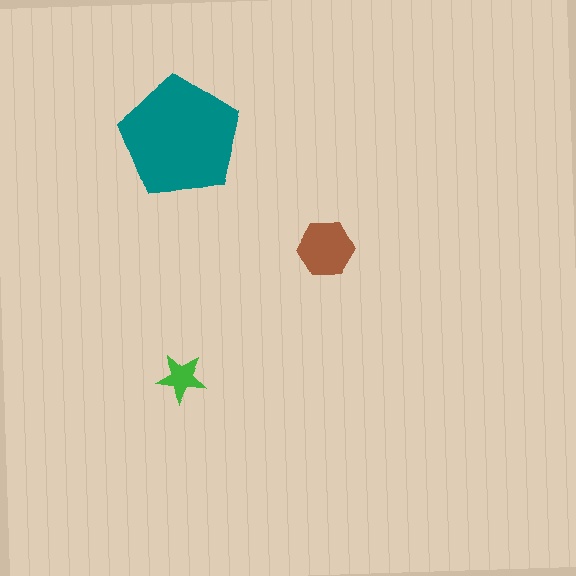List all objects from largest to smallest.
The teal pentagon, the brown hexagon, the green star.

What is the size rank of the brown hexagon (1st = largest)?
2nd.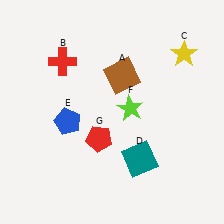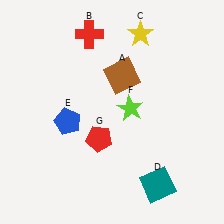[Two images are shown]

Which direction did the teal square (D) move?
The teal square (D) moved down.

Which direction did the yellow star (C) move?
The yellow star (C) moved left.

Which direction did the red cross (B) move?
The red cross (B) moved up.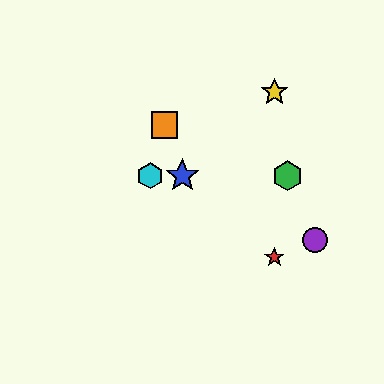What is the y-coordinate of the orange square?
The orange square is at y≈125.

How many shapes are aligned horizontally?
3 shapes (the blue star, the green hexagon, the cyan hexagon) are aligned horizontally.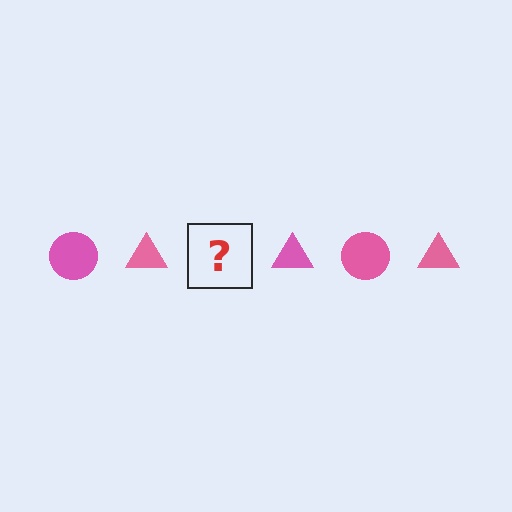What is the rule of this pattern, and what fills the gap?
The rule is that the pattern cycles through circle, triangle shapes in pink. The gap should be filled with a pink circle.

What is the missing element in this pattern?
The missing element is a pink circle.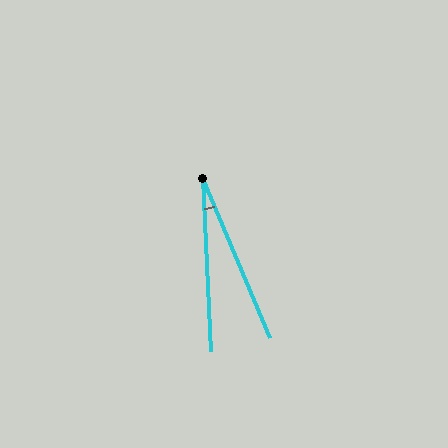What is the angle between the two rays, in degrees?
Approximately 20 degrees.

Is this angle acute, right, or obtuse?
It is acute.